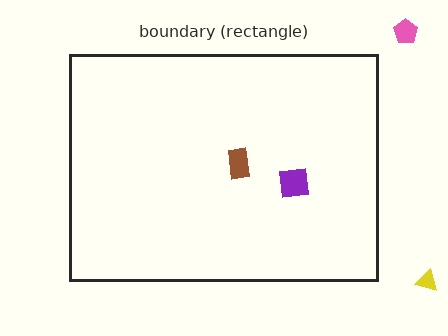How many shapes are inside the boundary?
2 inside, 2 outside.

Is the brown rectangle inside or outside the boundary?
Inside.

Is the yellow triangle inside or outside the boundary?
Outside.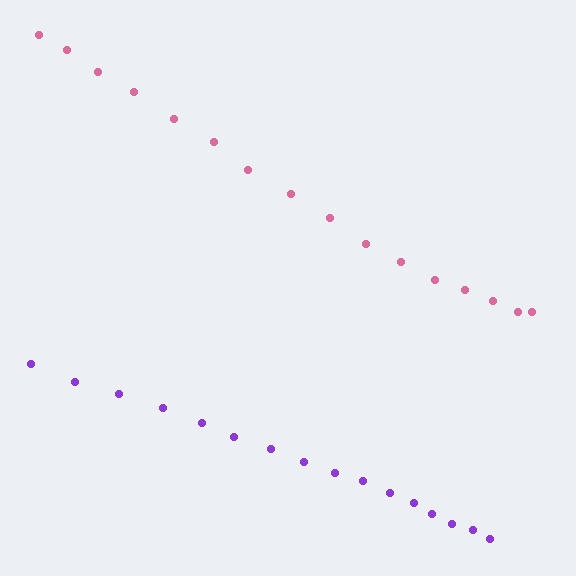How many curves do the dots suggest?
There are 2 distinct paths.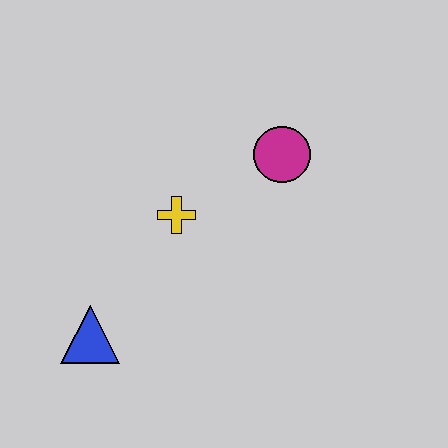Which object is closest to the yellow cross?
The magenta circle is closest to the yellow cross.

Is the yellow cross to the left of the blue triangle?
No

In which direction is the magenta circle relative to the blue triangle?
The magenta circle is to the right of the blue triangle.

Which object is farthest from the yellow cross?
The blue triangle is farthest from the yellow cross.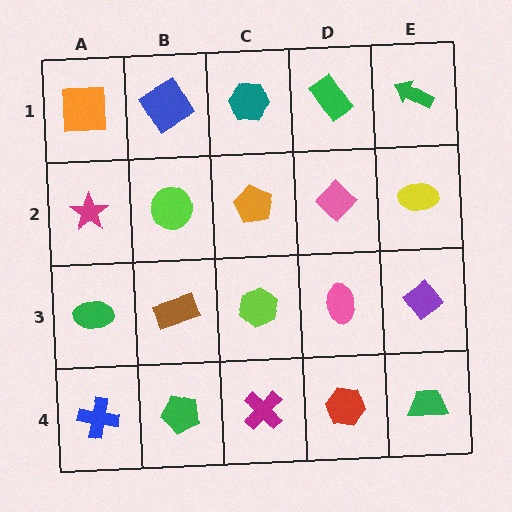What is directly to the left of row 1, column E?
A green rectangle.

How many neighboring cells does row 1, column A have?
2.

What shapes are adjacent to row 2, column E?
A green arrow (row 1, column E), a purple diamond (row 3, column E), a pink diamond (row 2, column D).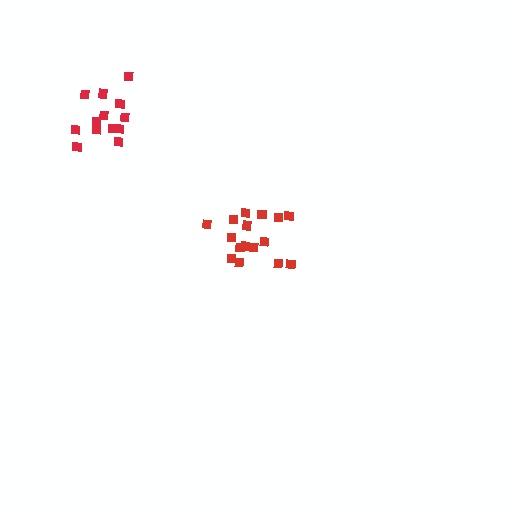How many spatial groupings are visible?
There are 2 spatial groupings.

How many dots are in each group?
Group 1: 16 dots, Group 2: 15 dots (31 total).